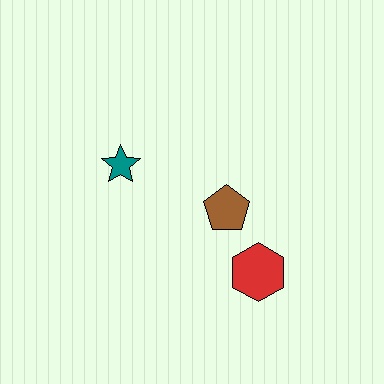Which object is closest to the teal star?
The brown pentagon is closest to the teal star.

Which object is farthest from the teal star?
The red hexagon is farthest from the teal star.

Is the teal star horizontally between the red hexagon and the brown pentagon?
No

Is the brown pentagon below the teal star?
Yes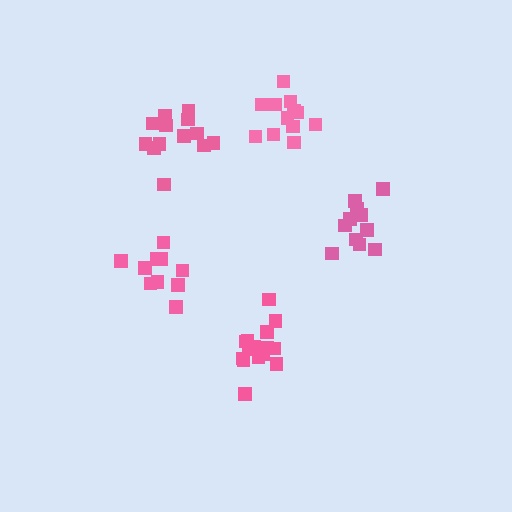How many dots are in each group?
Group 1: 10 dots, Group 2: 12 dots, Group 3: 13 dots, Group 4: 16 dots, Group 5: 11 dots (62 total).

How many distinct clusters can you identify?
There are 5 distinct clusters.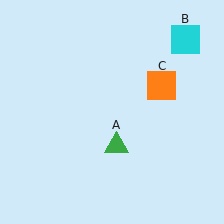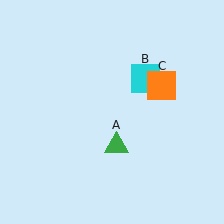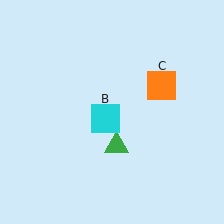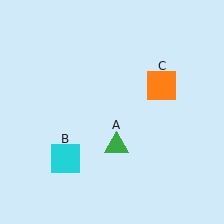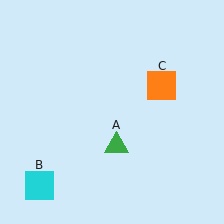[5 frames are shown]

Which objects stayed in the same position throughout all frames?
Green triangle (object A) and orange square (object C) remained stationary.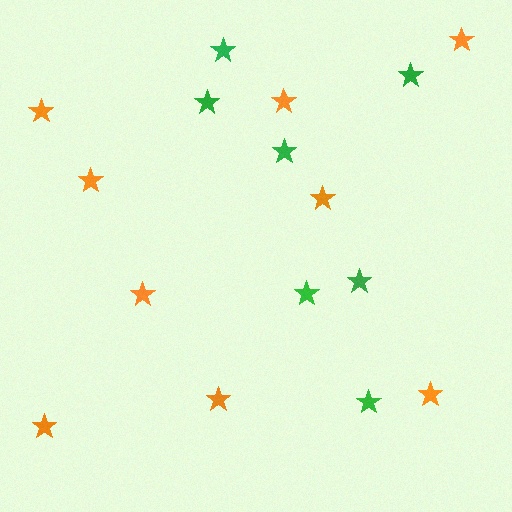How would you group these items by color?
There are 2 groups: one group of green stars (7) and one group of orange stars (9).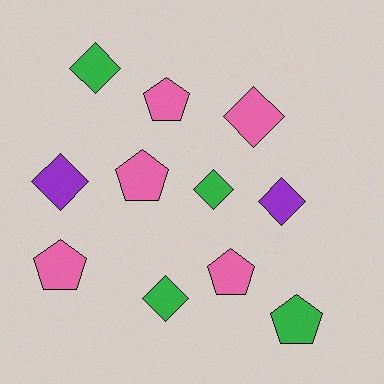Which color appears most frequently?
Pink, with 5 objects.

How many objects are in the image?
There are 11 objects.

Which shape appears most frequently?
Diamond, with 6 objects.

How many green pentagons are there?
There is 1 green pentagon.